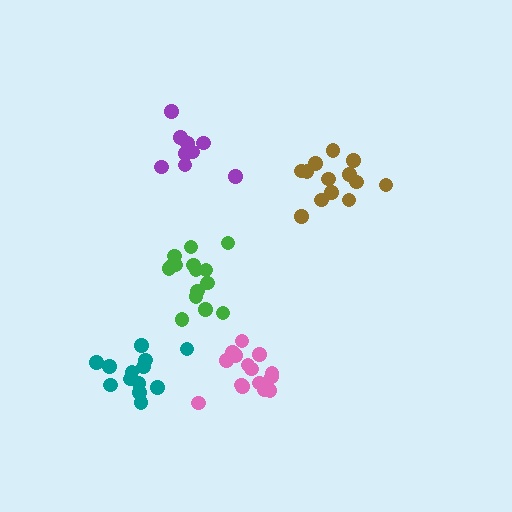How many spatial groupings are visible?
There are 5 spatial groupings.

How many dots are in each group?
Group 1: 13 dots, Group 2: 15 dots, Group 3: 13 dots, Group 4: 15 dots, Group 5: 9 dots (65 total).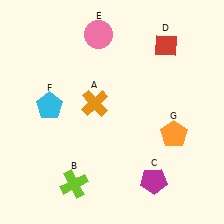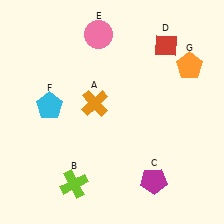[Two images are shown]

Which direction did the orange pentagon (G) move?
The orange pentagon (G) moved up.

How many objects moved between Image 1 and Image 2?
1 object moved between the two images.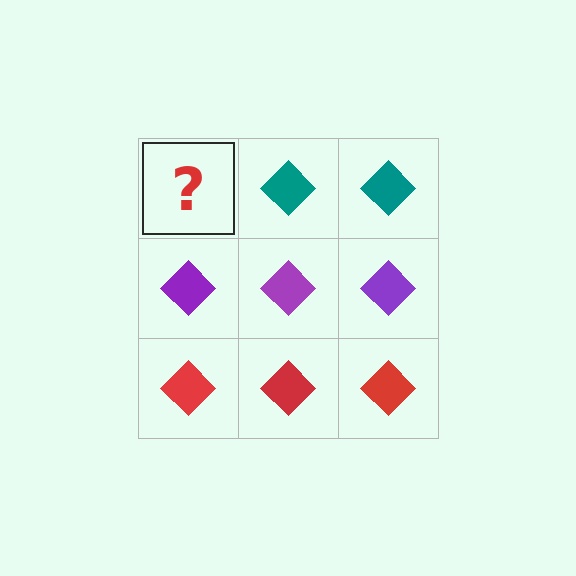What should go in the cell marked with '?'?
The missing cell should contain a teal diamond.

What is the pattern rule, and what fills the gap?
The rule is that each row has a consistent color. The gap should be filled with a teal diamond.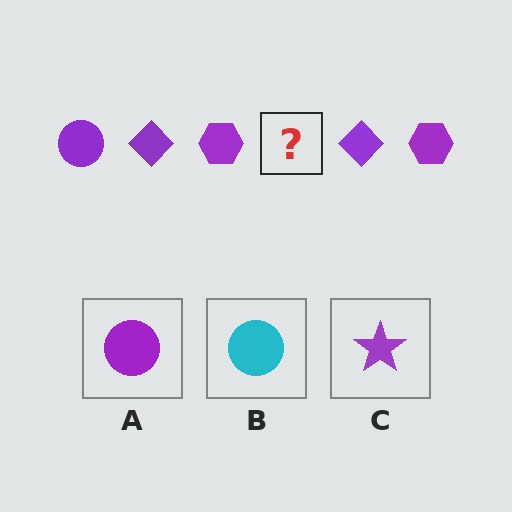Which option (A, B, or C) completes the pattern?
A.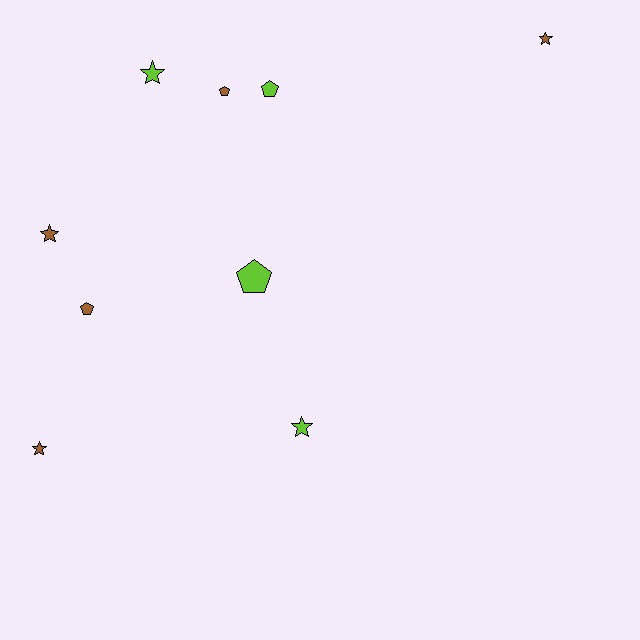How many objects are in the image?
There are 9 objects.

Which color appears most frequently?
Brown, with 5 objects.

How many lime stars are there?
There are 2 lime stars.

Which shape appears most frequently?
Star, with 5 objects.